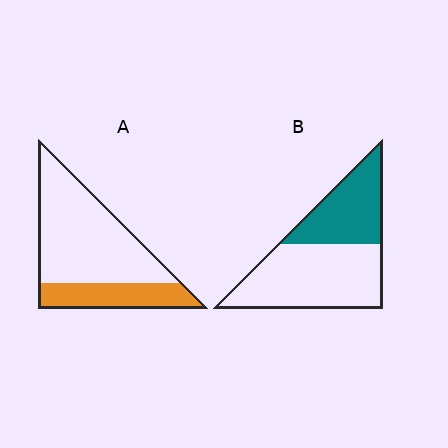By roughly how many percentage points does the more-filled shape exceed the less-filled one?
By roughly 10 percentage points (B over A).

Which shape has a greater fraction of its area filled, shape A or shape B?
Shape B.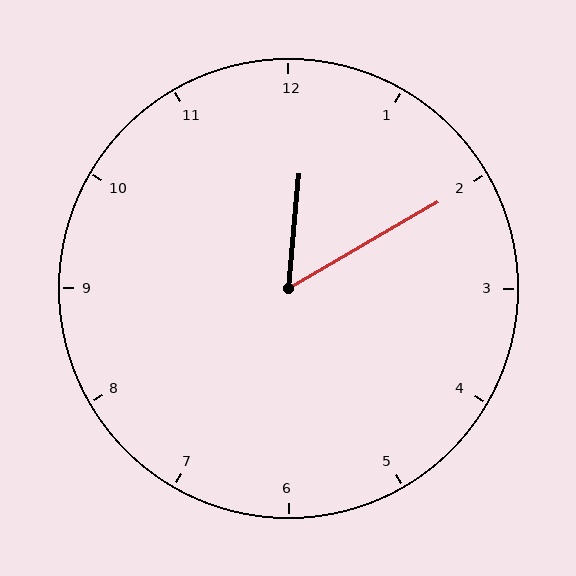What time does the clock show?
12:10.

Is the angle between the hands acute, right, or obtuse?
It is acute.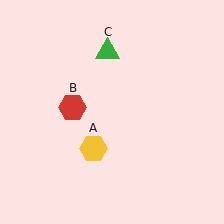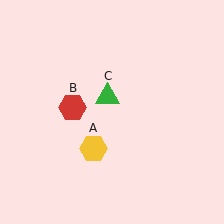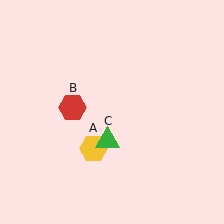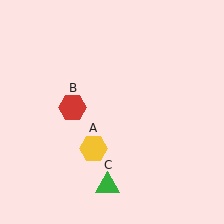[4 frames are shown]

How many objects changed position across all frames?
1 object changed position: green triangle (object C).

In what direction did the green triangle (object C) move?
The green triangle (object C) moved down.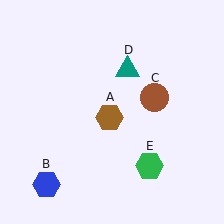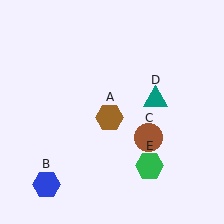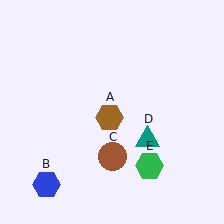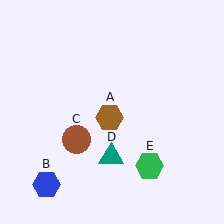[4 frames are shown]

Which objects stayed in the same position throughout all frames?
Brown hexagon (object A) and blue hexagon (object B) and green hexagon (object E) remained stationary.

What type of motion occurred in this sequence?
The brown circle (object C), teal triangle (object D) rotated clockwise around the center of the scene.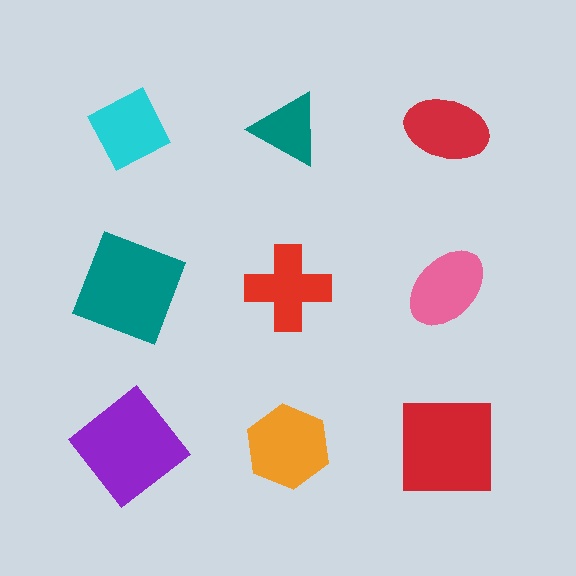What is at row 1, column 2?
A teal triangle.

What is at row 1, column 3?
A red ellipse.